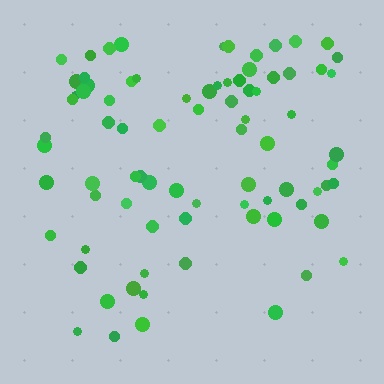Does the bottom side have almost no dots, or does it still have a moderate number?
Still a moderate number, just noticeably fewer than the top.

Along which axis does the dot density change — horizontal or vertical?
Vertical.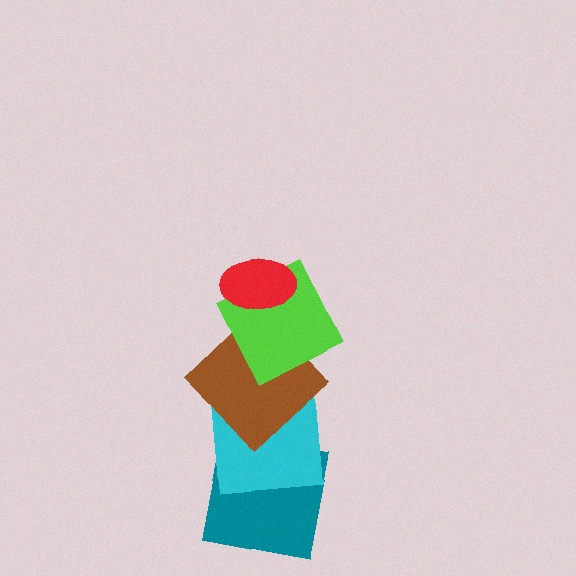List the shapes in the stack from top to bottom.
From top to bottom: the red ellipse, the lime square, the brown diamond, the cyan square, the teal square.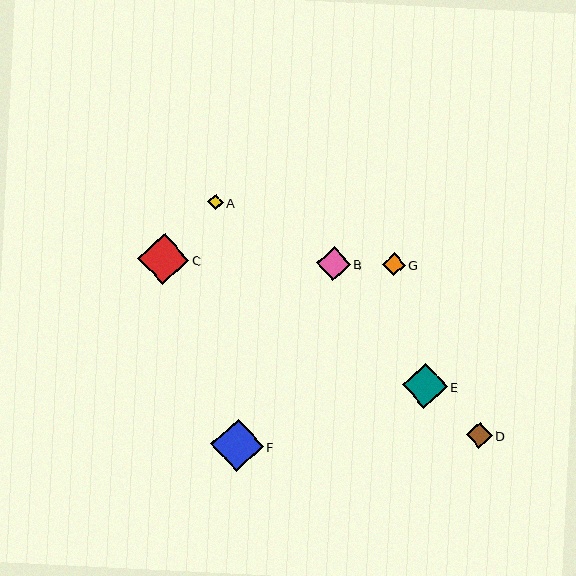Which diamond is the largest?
Diamond F is the largest with a size of approximately 52 pixels.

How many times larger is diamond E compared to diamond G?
Diamond E is approximately 2.0 times the size of diamond G.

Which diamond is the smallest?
Diamond A is the smallest with a size of approximately 15 pixels.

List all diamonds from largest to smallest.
From largest to smallest: F, C, E, B, D, G, A.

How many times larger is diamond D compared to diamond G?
Diamond D is approximately 1.1 times the size of diamond G.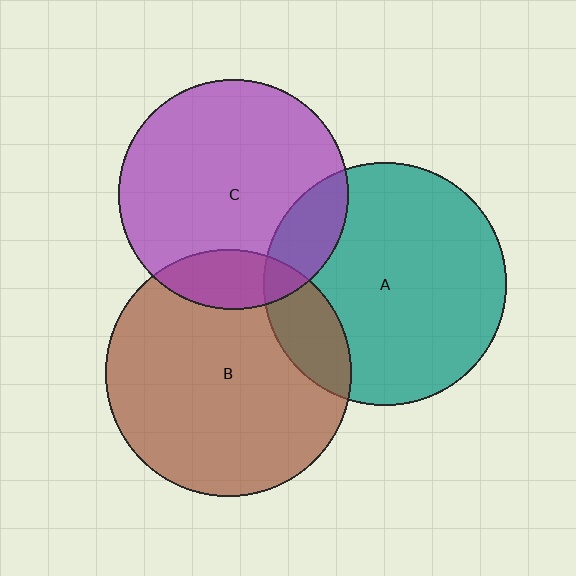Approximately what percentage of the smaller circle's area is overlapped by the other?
Approximately 15%.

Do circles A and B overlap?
Yes.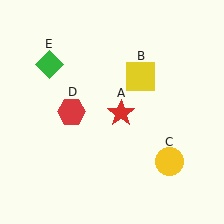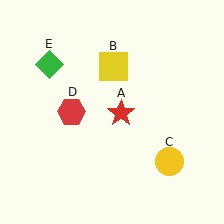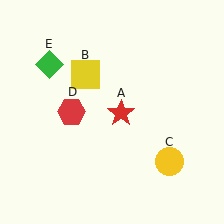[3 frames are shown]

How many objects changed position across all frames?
1 object changed position: yellow square (object B).